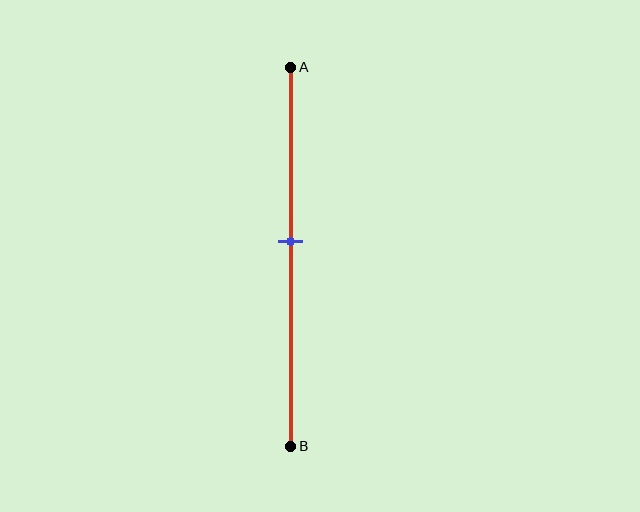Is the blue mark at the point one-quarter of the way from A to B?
No, the mark is at about 45% from A, not at the 25% one-quarter point.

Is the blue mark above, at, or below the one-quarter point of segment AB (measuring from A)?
The blue mark is below the one-quarter point of segment AB.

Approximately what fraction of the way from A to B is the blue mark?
The blue mark is approximately 45% of the way from A to B.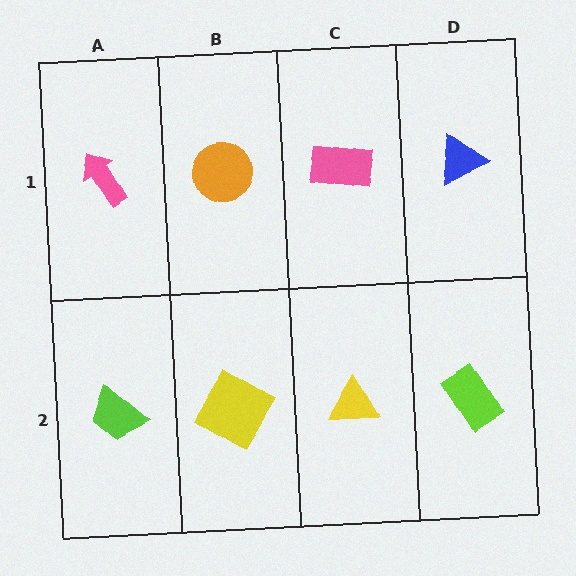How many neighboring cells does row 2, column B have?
3.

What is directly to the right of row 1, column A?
An orange circle.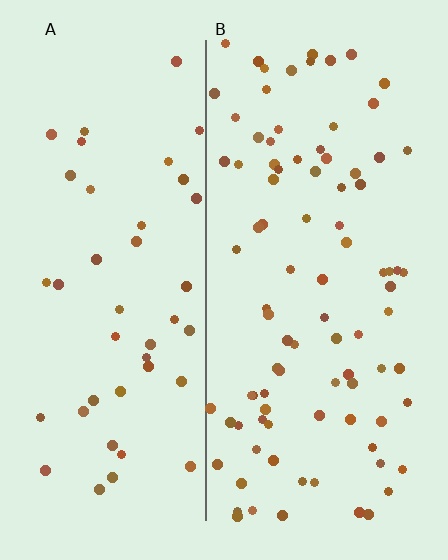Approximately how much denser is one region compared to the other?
Approximately 2.1× — region B over region A.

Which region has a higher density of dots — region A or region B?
B (the right).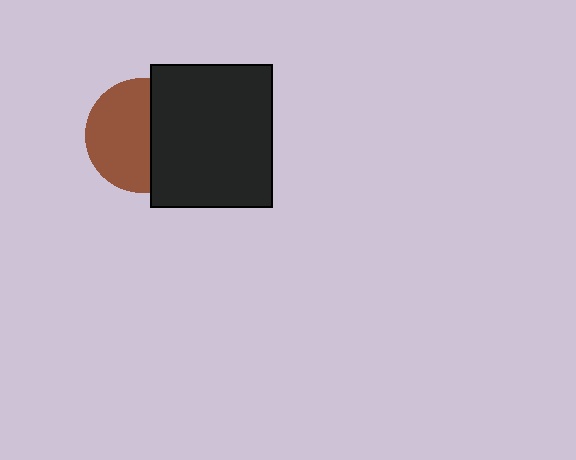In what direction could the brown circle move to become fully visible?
The brown circle could move left. That would shift it out from behind the black rectangle entirely.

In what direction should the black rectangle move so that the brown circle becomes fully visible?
The black rectangle should move right. That is the shortest direction to clear the overlap and leave the brown circle fully visible.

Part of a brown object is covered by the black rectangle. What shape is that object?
It is a circle.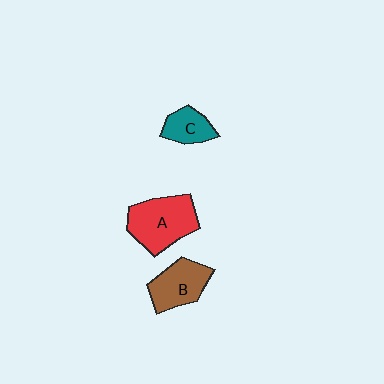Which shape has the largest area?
Shape A (red).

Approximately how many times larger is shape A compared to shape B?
Approximately 1.4 times.